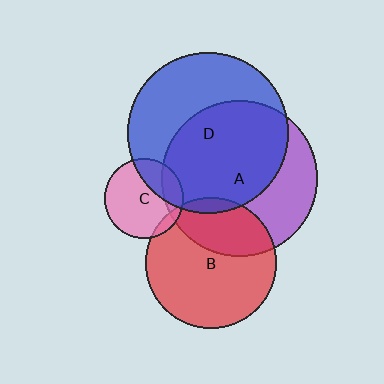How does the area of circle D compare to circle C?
Approximately 4.1 times.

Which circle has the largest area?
Circle D (blue).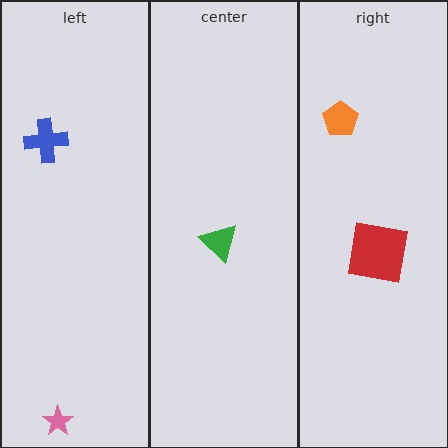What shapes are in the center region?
The green triangle.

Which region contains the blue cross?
The left region.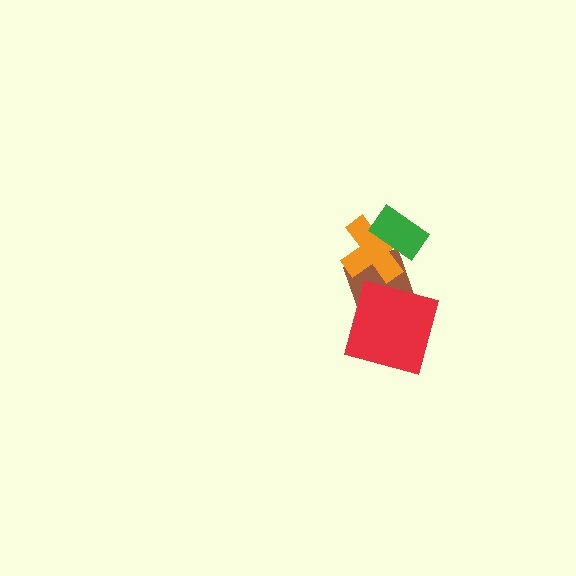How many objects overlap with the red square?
1 object overlaps with the red square.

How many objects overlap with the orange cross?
2 objects overlap with the orange cross.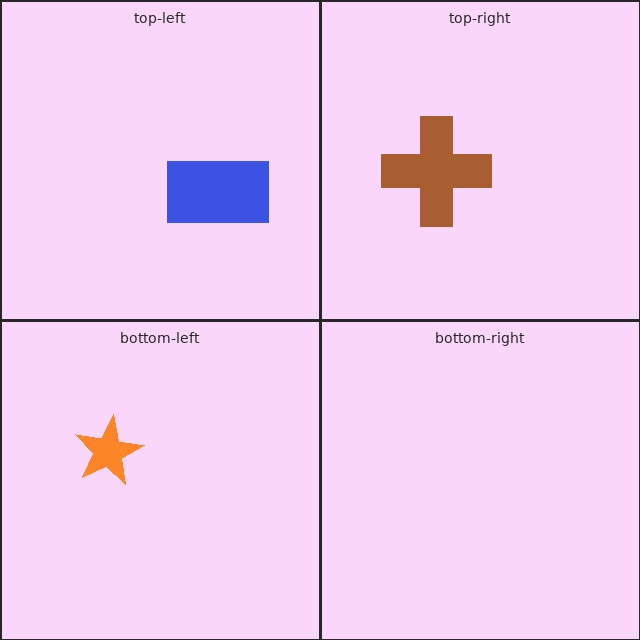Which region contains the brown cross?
The top-right region.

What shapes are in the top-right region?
The brown cross.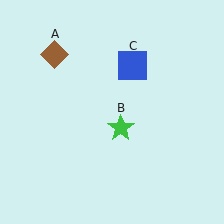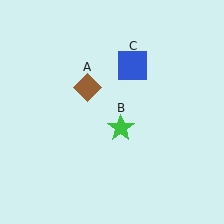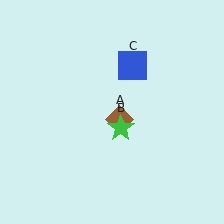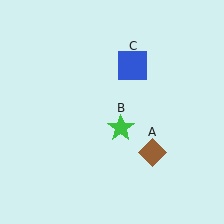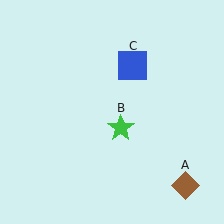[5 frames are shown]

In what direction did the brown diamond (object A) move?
The brown diamond (object A) moved down and to the right.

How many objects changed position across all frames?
1 object changed position: brown diamond (object A).